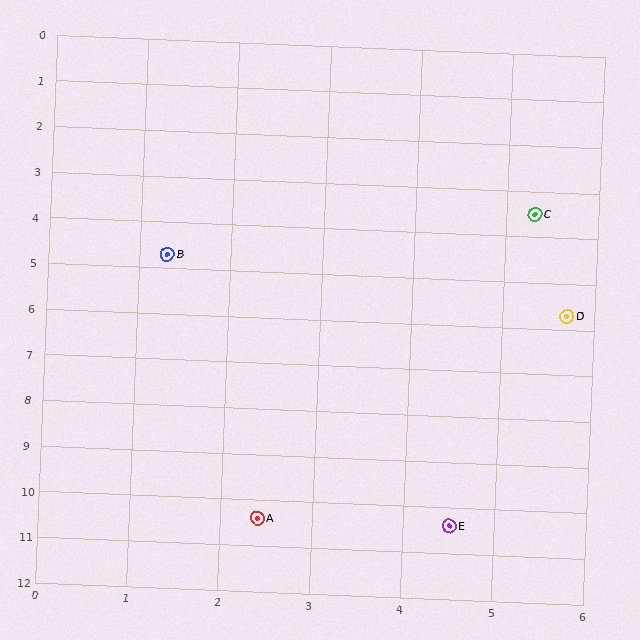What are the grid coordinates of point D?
Point D is at approximately (5.7, 5.7).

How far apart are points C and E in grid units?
Points C and E are about 6.9 grid units apart.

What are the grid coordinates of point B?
Point B is at approximately (1.3, 4.7).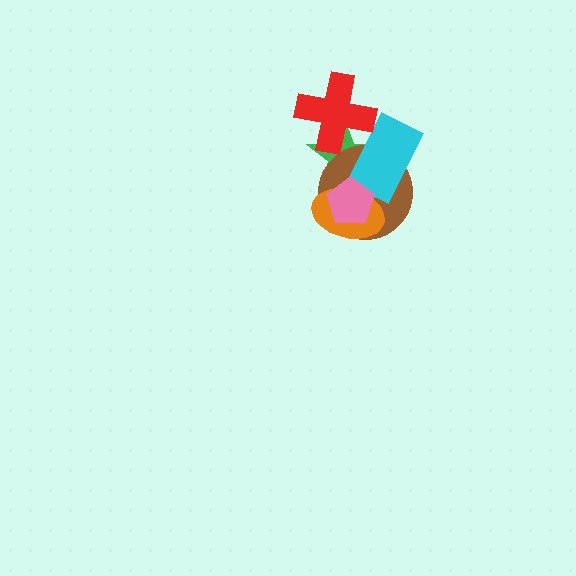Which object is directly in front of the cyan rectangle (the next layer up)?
The red cross is directly in front of the cyan rectangle.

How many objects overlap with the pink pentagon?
4 objects overlap with the pink pentagon.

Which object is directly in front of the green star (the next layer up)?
The brown circle is directly in front of the green star.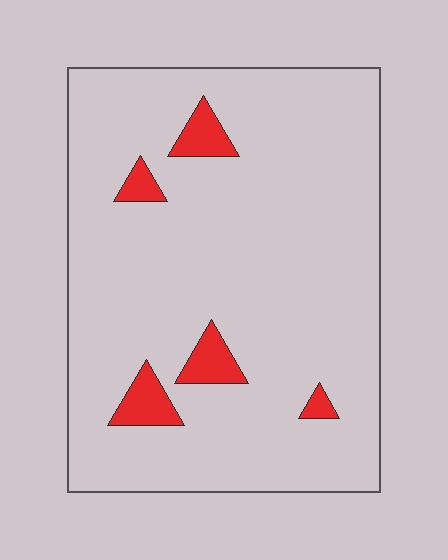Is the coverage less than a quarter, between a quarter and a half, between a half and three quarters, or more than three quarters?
Less than a quarter.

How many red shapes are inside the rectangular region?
5.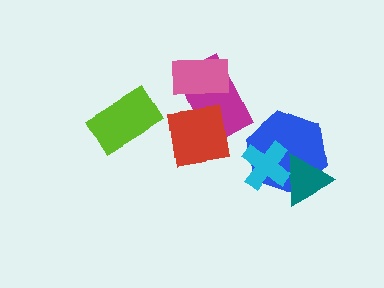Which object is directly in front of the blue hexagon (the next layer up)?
The teal triangle is directly in front of the blue hexagon.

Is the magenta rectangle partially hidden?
Yes, it is partially covered by another shape.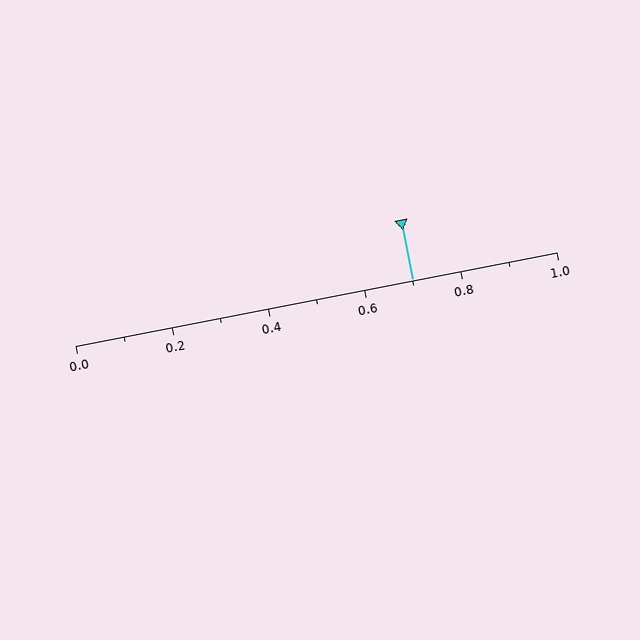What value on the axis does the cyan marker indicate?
The marker indicates approximately 0.7.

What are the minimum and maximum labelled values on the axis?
The axis runs from 0.0 to 1.0.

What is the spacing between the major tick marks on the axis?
The major ticks are spaced 0.2 apart.